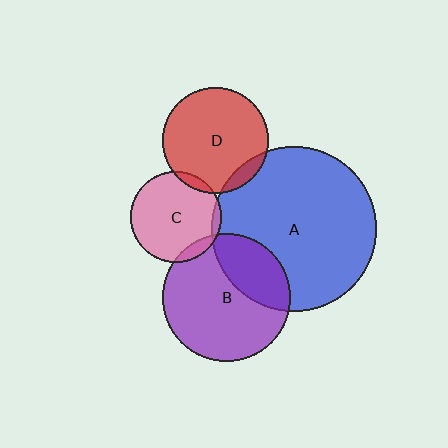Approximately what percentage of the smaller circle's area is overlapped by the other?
Approximately 5%.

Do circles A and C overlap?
Yes.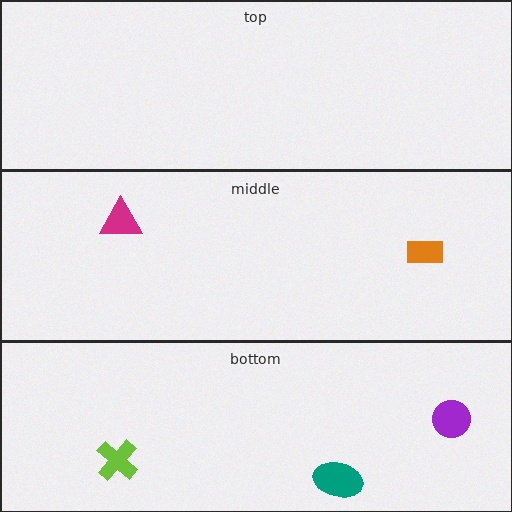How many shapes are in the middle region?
2.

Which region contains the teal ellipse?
The bottom region.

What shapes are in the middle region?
The magenta triangle, the orange rectangle.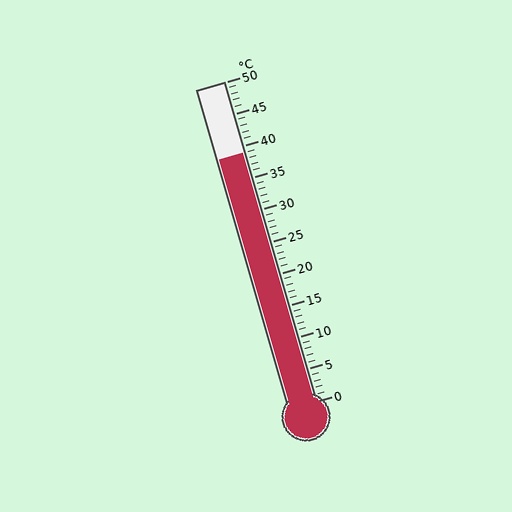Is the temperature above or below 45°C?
The temperature is below 45°C.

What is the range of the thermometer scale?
The thermometer scale ranges from 0°C to 50°C.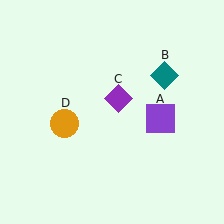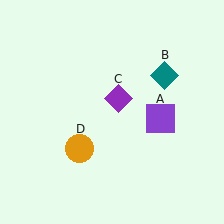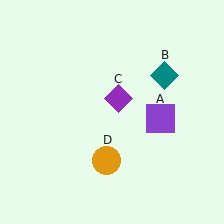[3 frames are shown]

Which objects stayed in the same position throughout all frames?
Purple square (object A) and teal diamond (object B) and purple diamond (object C) remained stationary.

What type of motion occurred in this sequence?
The orange circle (object D) rotated counterclockwise around the center of the scene.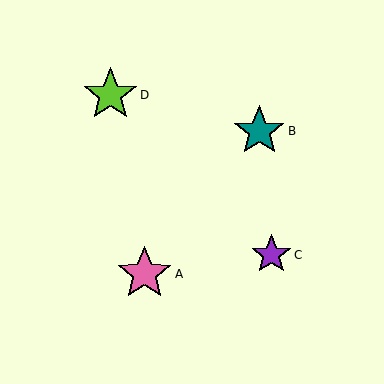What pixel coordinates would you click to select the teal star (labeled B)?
Click at (259, 131) to select the teal star B.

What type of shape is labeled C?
Shape C is a purple star.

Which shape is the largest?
The pink star (labeled A) is the largest.